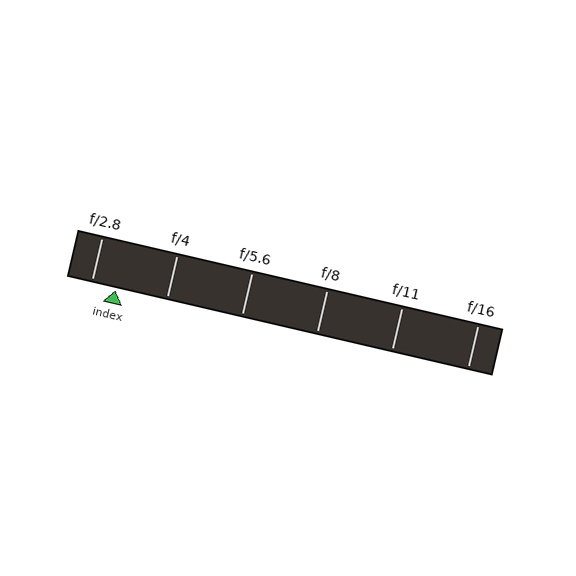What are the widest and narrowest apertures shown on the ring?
The widest aperture shown is f/2.8 and the narrowest is f/16.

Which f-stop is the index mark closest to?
The index mark is closest to f/2.8.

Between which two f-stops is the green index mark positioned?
The index mark is between f/2.8 and f/4.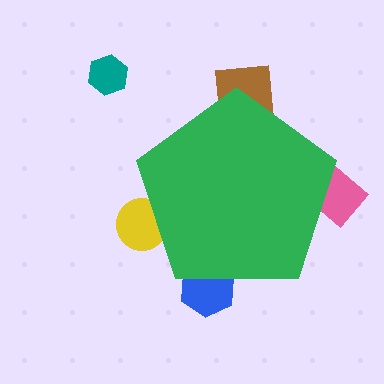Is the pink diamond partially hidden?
Yes, the pink diamond is partially hidden behind the green pentagon.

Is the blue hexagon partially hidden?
Yes, the blue hexagon is partially hidden behind the green pentagon.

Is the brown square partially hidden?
Yes, the brown square is partially hidden behind the green pentagon.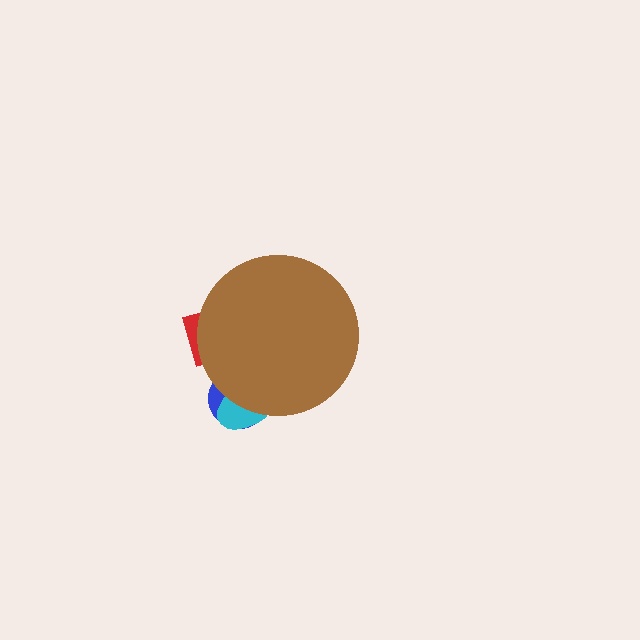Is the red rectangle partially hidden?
Yes, the red rectangle is partially hidden behind the brown circle.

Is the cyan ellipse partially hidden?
Yes, the cyan ellipse is partially hidden behind the brown circle.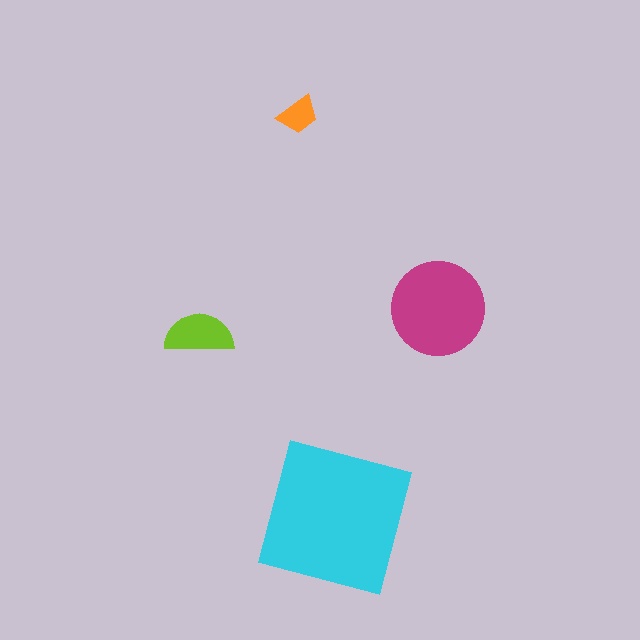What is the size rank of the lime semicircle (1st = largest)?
3rd.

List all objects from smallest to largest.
The orange trapezoid, the lime semicircle, the magenta circle, the cyan square.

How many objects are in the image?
There are 4 objects in the image.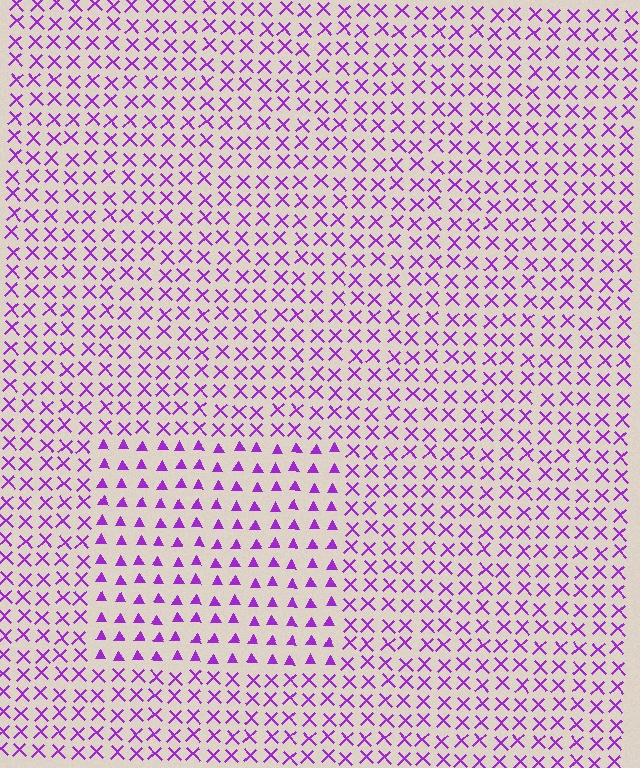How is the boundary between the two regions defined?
The boundary is defined by a change in element shape: triangles inside vs. X marks outside. All elements share the same color and spacing.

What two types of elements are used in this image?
The image uses triangles inside the rectangle region and X marks outside it.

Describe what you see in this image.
The image is filled with small purple elements arranged in a uniform grid. A rectangle-shaped region contains triangles, while the surrounding area contains X marks. The boundary is defined purely by the change in element shape.